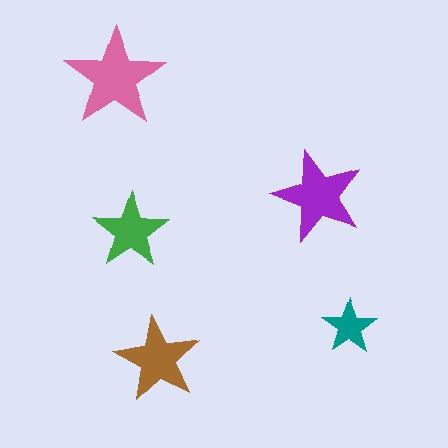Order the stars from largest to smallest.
the pink one, the purple one, the brown one, the green one, the teal one.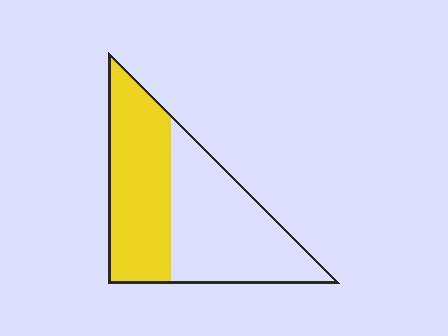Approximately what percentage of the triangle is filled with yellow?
Approximately 45%.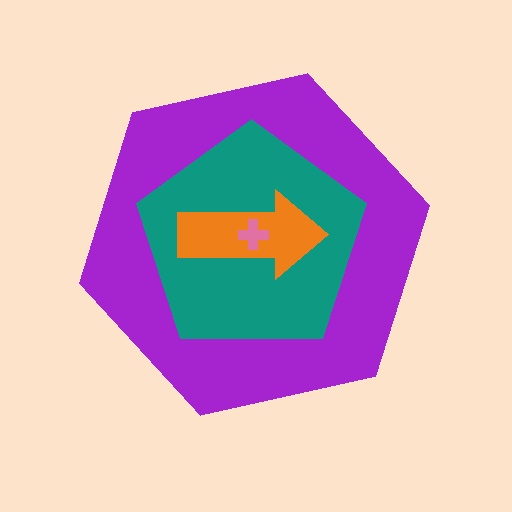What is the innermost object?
The pink cross.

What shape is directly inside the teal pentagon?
The orange arrow.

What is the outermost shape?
The purple hexagon.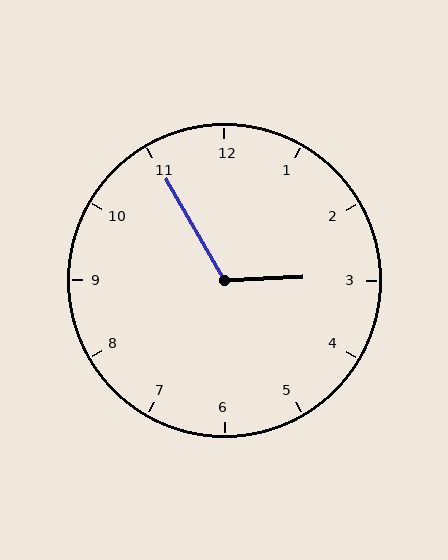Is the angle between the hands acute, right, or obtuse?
It is obtuse.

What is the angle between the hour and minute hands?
Approximately 118 degrees.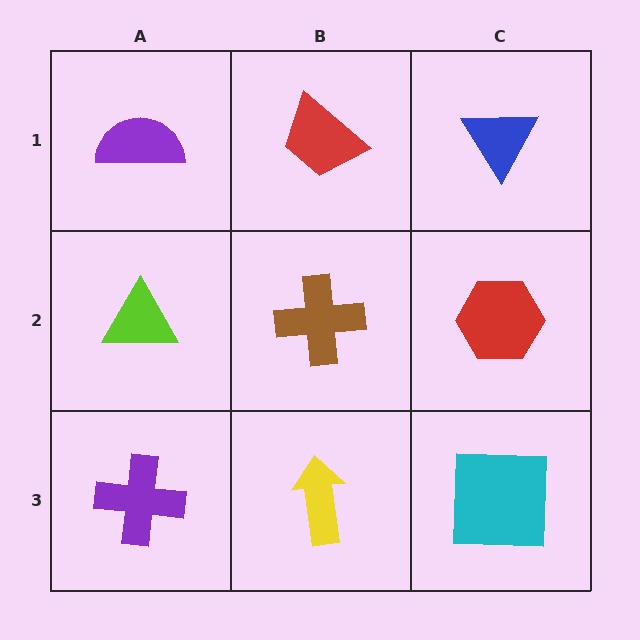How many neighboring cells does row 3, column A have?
2.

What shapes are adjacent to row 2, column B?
A red trapezoid (row 1, column B), a yellow arrow (row 3, column B), a lime triangle (row 2, column A), a red hexagon (row 2, column C).